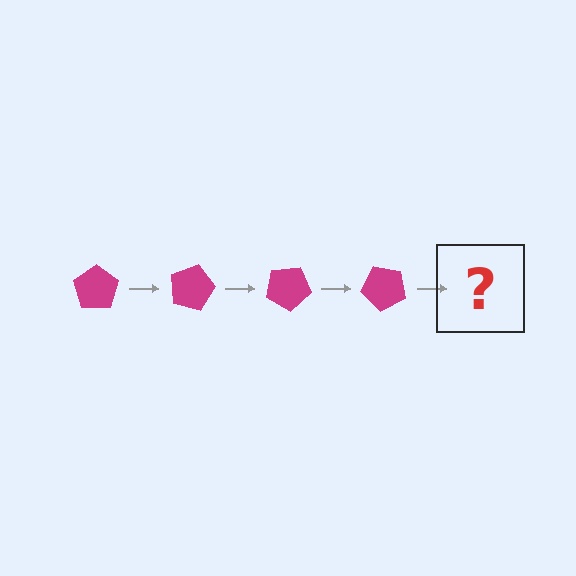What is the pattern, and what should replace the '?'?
The pattern is that the pentagon rotates 15 degrees each step. The '?' should be a magenta pentagon rotated 60 degrees.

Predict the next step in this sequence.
The next step is a magenta pentagon rotated 60 degrees.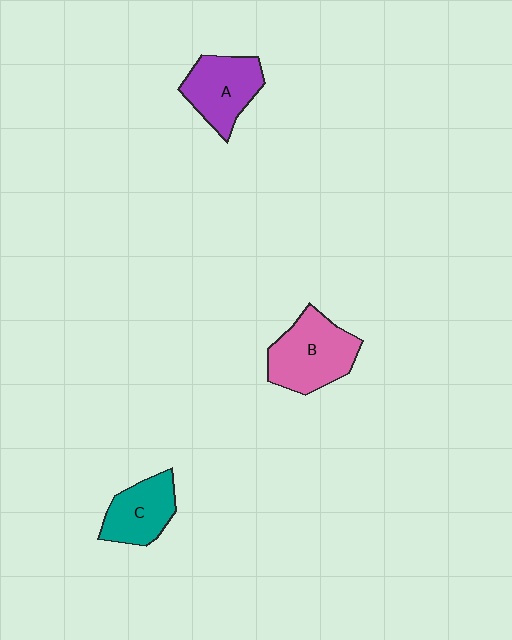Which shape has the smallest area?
Shape C (teal).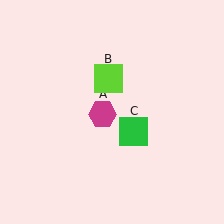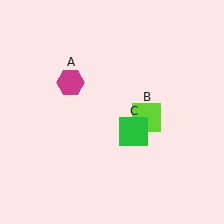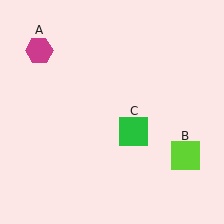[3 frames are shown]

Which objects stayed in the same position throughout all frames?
Green square (object C) remained stationary.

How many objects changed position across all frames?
2 objects changed position: magenta hexagon (object A), lime square (object B).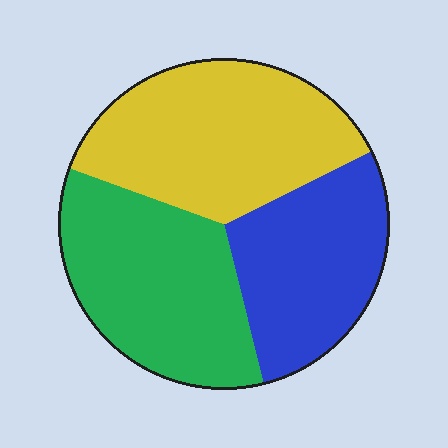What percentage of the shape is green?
Green takes up about one third (1/3) of the shape.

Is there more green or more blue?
Green.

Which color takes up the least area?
Blue, at roughly 30%.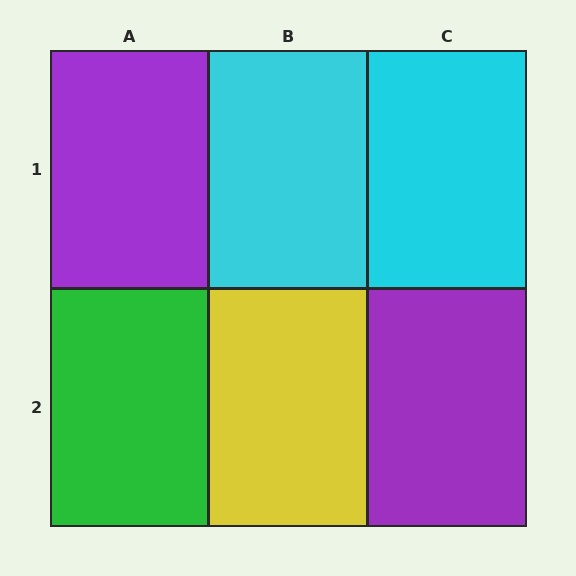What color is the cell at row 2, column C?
Purple.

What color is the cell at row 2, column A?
Green.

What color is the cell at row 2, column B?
Yellow.